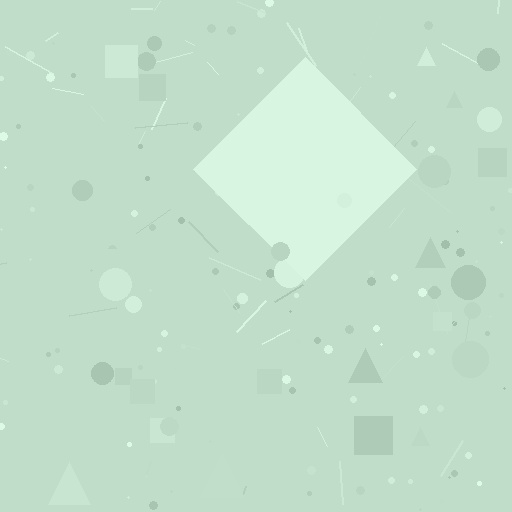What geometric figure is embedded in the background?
A diamond is embedded in the background.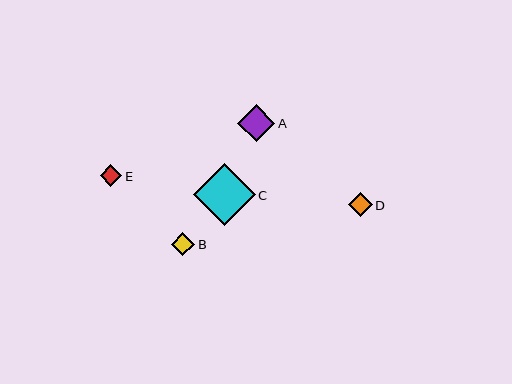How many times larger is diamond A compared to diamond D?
Diamond A is approximately 1.6 times the size of diamond D.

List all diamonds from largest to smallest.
From largest to smallest: C, A, D, B, E.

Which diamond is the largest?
Diamond C is the largest with a size of approximately 61 pixels.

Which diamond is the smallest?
Diamond E is the smallest with a size of approximately 22 pixels.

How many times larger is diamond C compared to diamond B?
Diamond C is approximately 2.6 times the size of diamond B.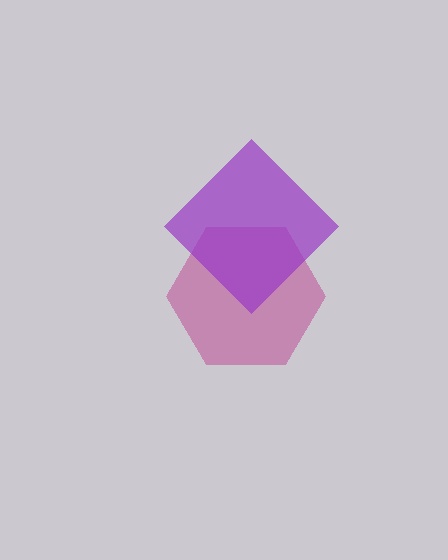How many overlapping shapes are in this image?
There are 2 overlapping shapes in the image.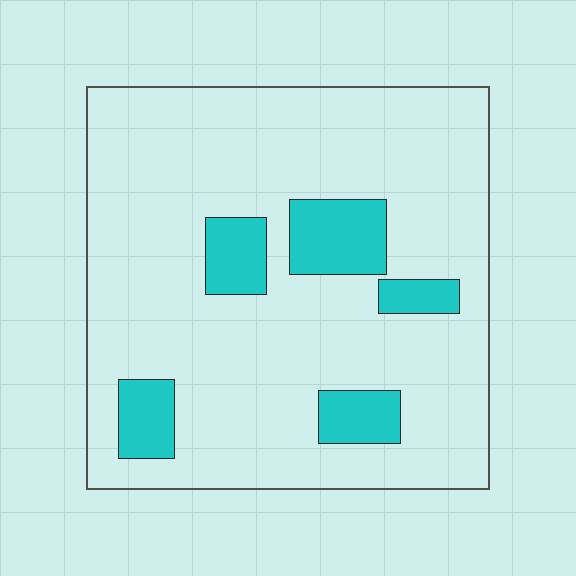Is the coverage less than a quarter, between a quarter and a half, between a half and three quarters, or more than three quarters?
Less than a quarter.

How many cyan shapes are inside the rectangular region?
5.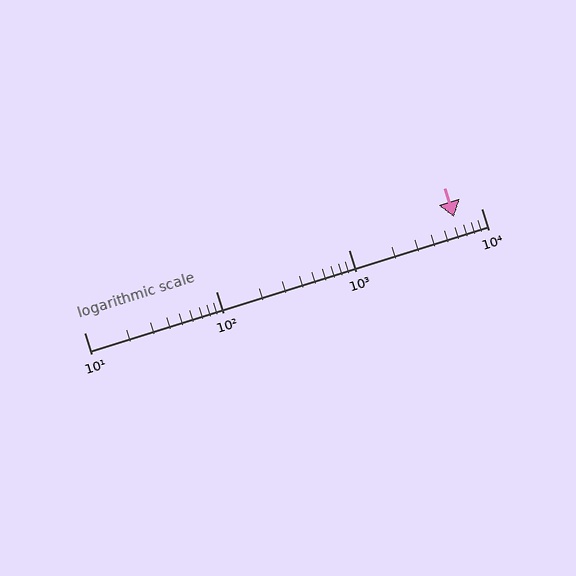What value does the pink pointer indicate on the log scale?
The pointer indicates approximately 6200.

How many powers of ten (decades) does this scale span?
The scale spans 3 decades, from 10 to 10000.